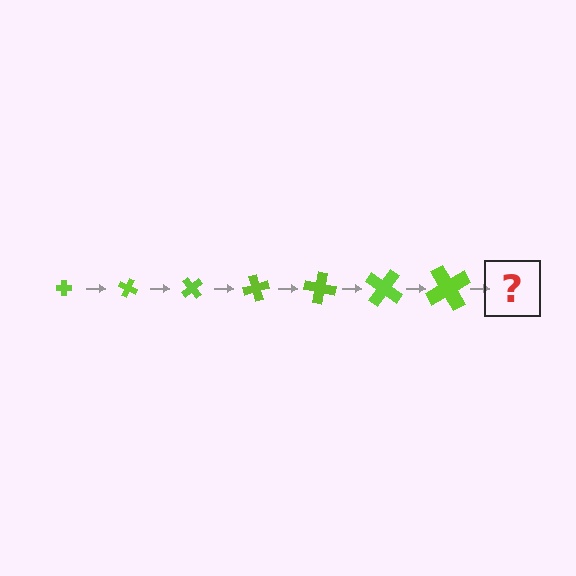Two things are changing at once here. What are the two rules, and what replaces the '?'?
The two rules are that the cross grows larger each step and it rotates 25 degrees each step. The '?' should be a cross, larger than the previous one and rotated 175 degrees from the start.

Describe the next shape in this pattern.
It should be a cross, larger than the previous one and rotated 175 degrees from the start.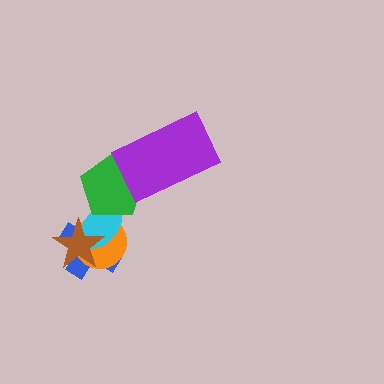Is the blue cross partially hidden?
Yes, it is partially covered by another shape.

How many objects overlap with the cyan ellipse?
4 objects overlap with the cyan ellipse.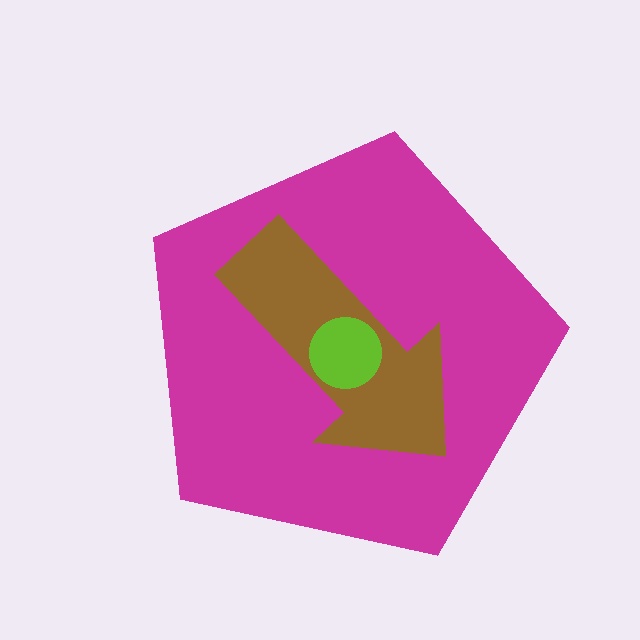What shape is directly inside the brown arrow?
The lime circle.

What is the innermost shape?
The lime circle.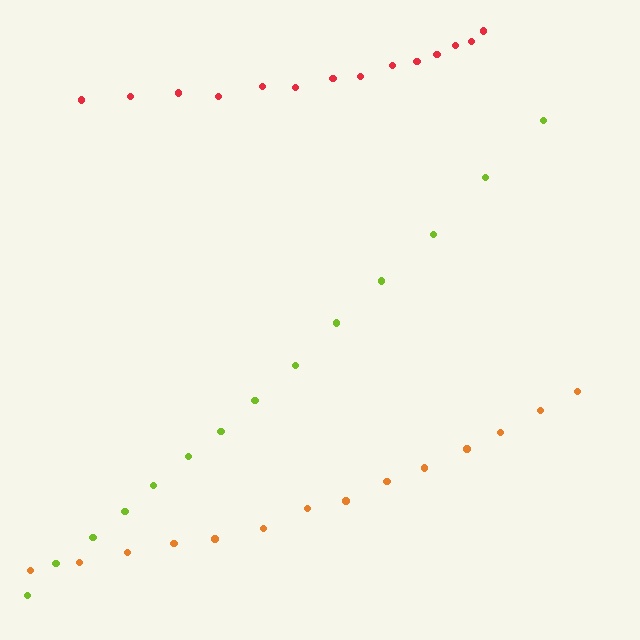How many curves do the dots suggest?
There are 3 distinct paths.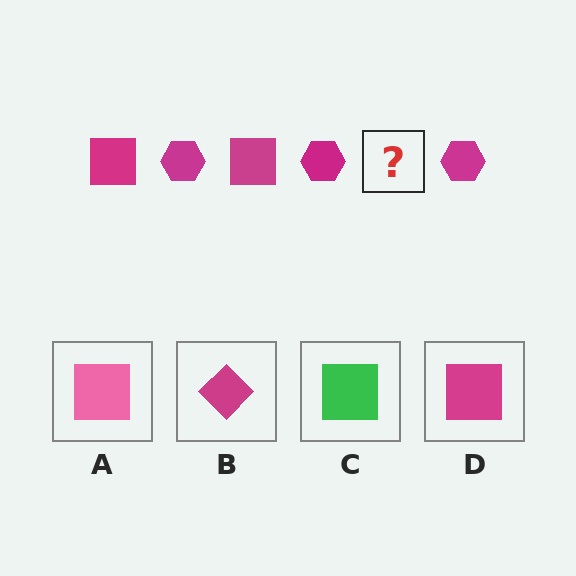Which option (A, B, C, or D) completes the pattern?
D.